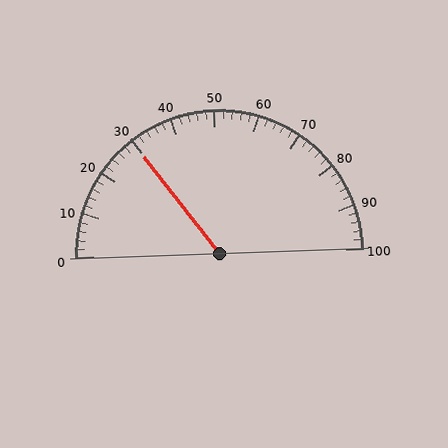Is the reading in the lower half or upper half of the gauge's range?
The reading is in the lower half of the range (0 to 100).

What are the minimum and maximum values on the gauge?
The gauge ranges from 0 to 100.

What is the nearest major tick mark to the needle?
The nearest major tick mark is 30.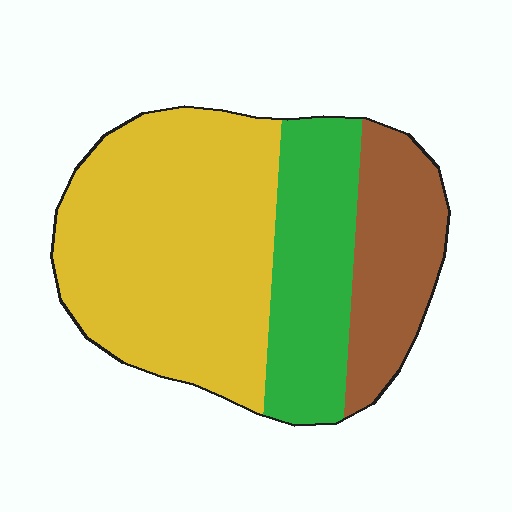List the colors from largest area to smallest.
From largest to smallest: yellow, green, brown.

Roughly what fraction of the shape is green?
Green covers about 25% of the shape.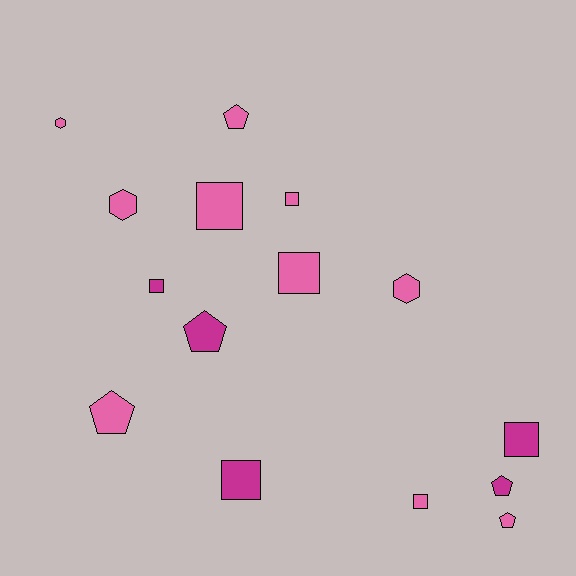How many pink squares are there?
There are 4 pink squares.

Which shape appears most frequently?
Square, with 7 objects.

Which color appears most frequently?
Pink, with 10 objects.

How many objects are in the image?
There are 15 objects.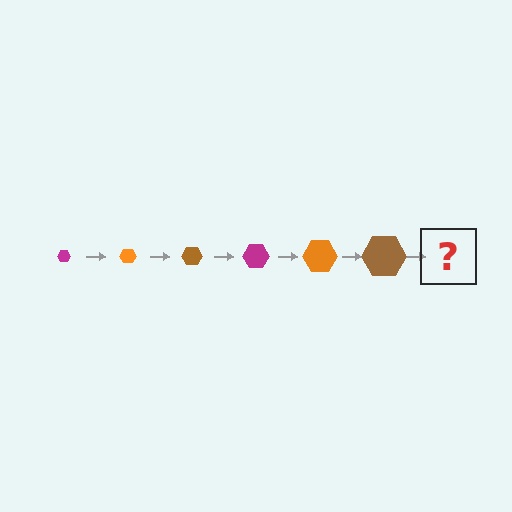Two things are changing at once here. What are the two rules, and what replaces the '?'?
The two rules are that the hexagon grows larger each step and the color cycles through magenta, orange, and brown. The '?' should be a magenta hexagon, larger than the previous one.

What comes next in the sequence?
The next element should be a magenta hexagon, larger than the previous one.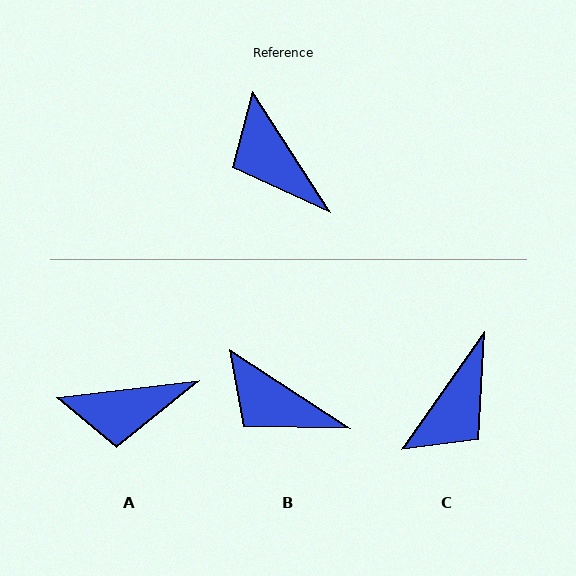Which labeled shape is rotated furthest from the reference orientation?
C, about 112 degrees away.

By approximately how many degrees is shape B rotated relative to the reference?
Approximately 25 degrees counter-clockwise.